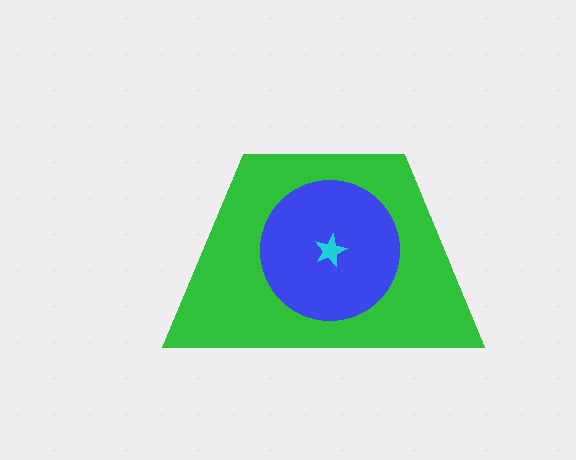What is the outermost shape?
The green trapezoid.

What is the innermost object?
The cyan star.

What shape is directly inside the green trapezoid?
The blue circle.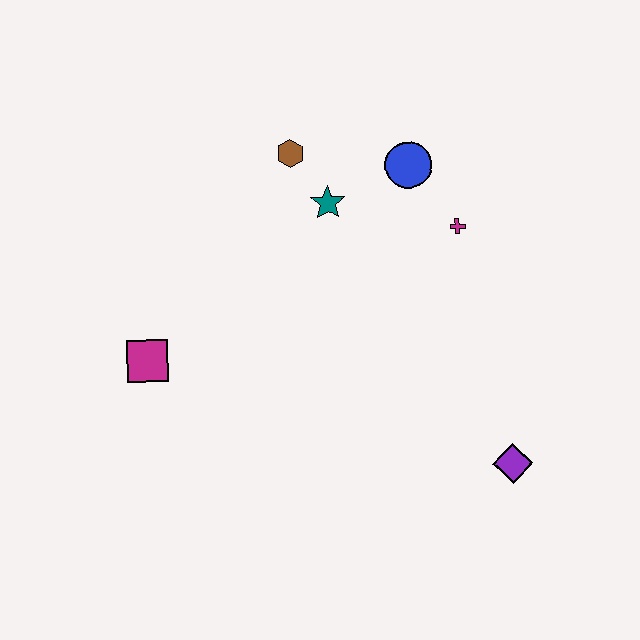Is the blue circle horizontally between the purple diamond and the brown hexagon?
Yes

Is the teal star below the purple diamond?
No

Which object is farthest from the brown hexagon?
The purple diamond is farthest from the brown hexagon.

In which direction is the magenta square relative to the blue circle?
The magenta square is to the left of the blue circle.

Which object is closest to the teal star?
The brown hexagon is closest to the teal star.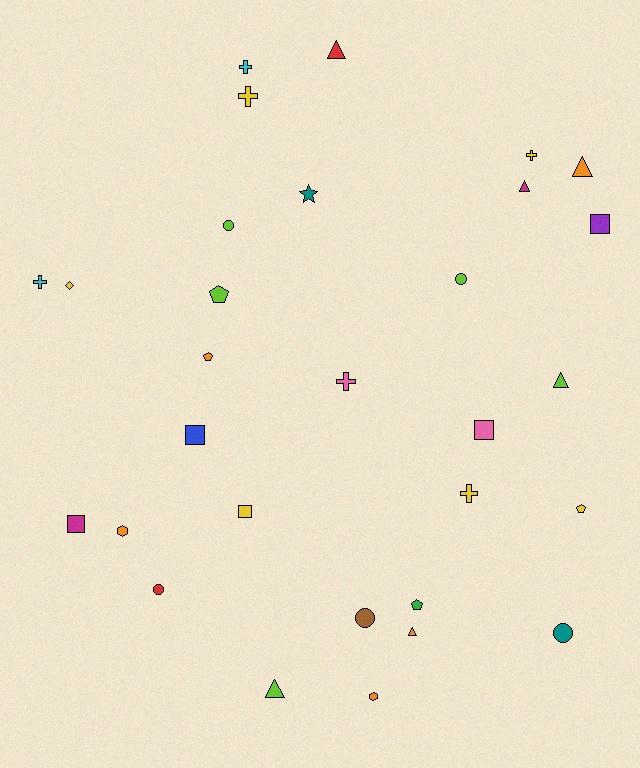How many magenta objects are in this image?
There are 2 magenta objects.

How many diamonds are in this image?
There is 1 diamond.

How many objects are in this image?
There are 30 objects.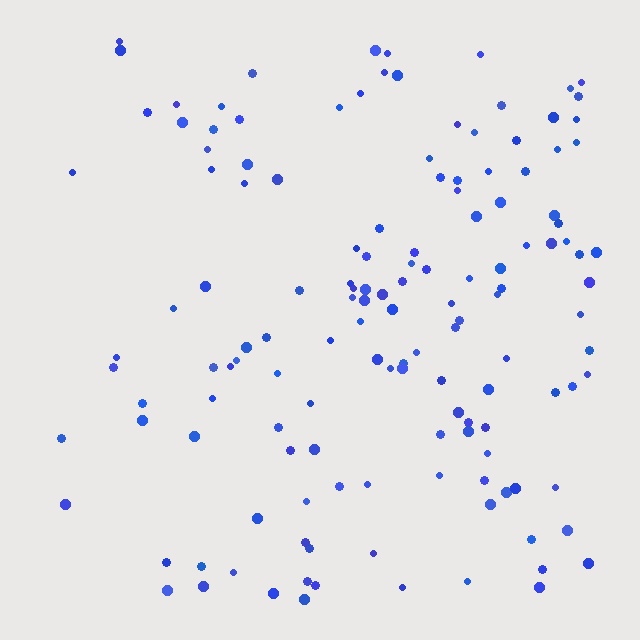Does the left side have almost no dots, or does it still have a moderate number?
Still a moderate number, just noticeably fewer than the right.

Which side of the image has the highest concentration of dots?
The right.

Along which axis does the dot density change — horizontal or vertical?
Horizontal.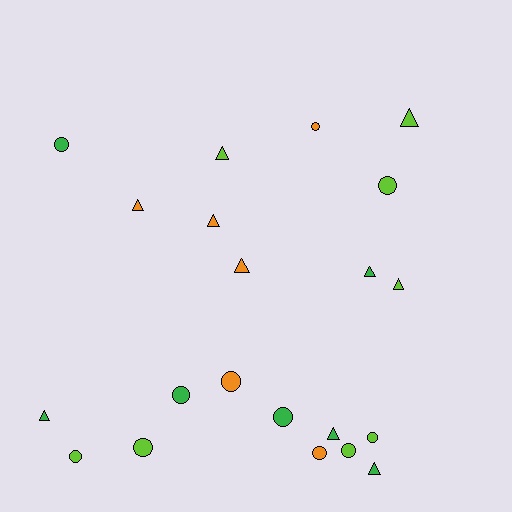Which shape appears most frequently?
Circle, with 11 objects.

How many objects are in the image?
There are 21 objects.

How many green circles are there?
There are 3 green circles.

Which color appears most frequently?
Lime, with 8 objects.